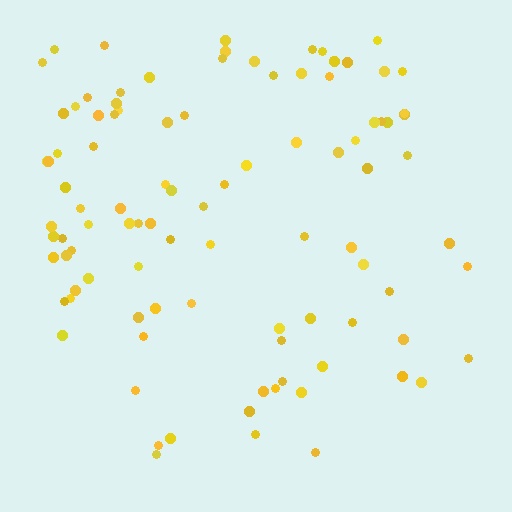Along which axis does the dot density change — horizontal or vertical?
Vertical.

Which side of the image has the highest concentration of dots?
The top.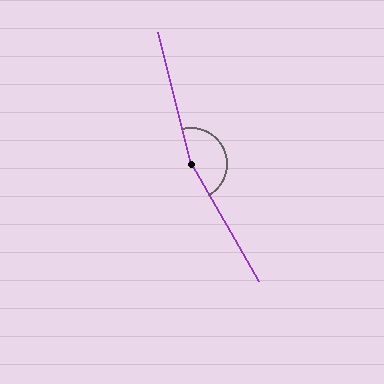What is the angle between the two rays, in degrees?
Approximately 164 degrees.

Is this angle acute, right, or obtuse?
It is obtuse.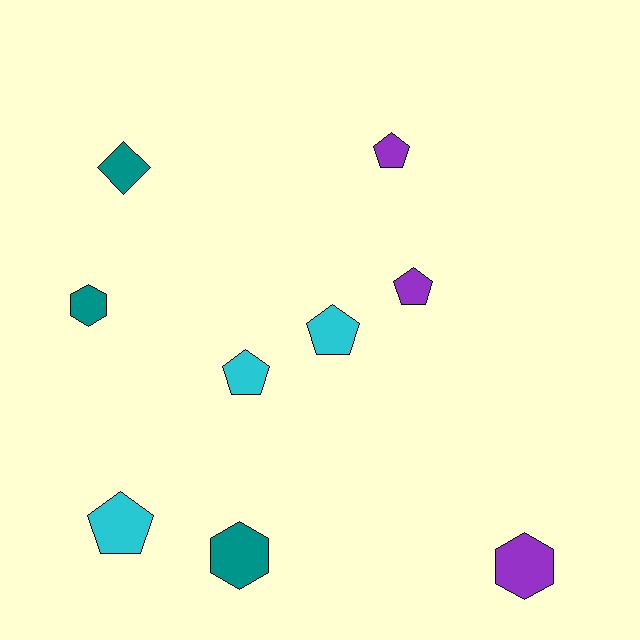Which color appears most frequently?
Cyan, with 3 objects.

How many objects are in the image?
There are 9 objects.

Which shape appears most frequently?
Pentagon, with 5 objects.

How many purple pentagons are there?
There are 2 purple pentagons.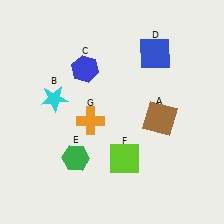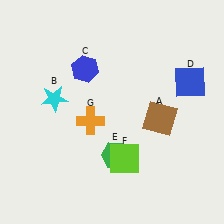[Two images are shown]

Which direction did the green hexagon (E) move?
The green hexagon (E) moved right.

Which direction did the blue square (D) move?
The blue square (D) moved right.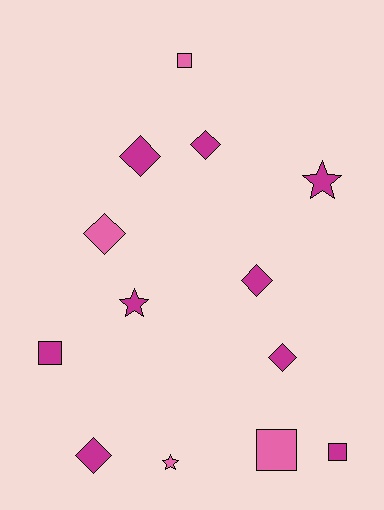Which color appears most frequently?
Magenta, with 9 objects.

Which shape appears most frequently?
Diamond, with 6 objects.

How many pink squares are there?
There are 2 pink squares.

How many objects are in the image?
There are 13 objects.